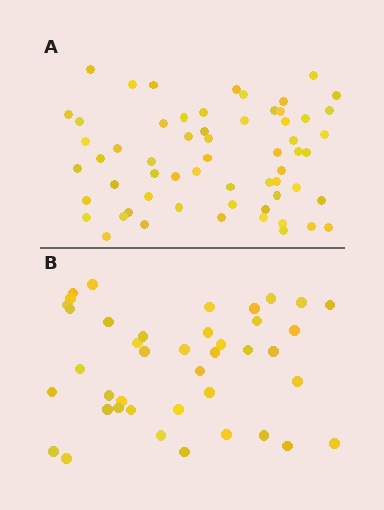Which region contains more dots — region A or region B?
Region A (the top region) has more dots.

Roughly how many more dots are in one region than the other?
Region A has approximately 20 more dots than region B.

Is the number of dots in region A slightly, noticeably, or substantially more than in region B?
Region A has substantially more. The ratio is roughly 1.5 to 1.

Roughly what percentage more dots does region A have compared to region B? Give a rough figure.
About 45% more.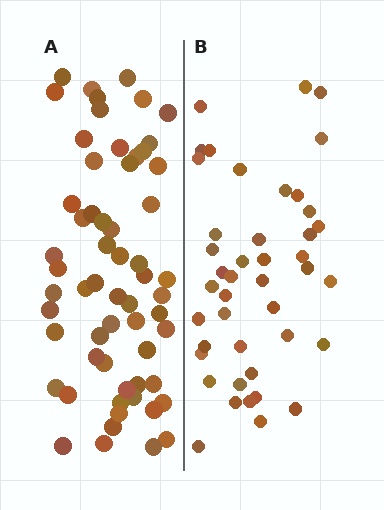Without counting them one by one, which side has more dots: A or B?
Region A (the left region) has more dots.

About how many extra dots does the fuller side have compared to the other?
Region A has approximately 15 more dots than region B.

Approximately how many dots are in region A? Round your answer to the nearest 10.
About 60 dots.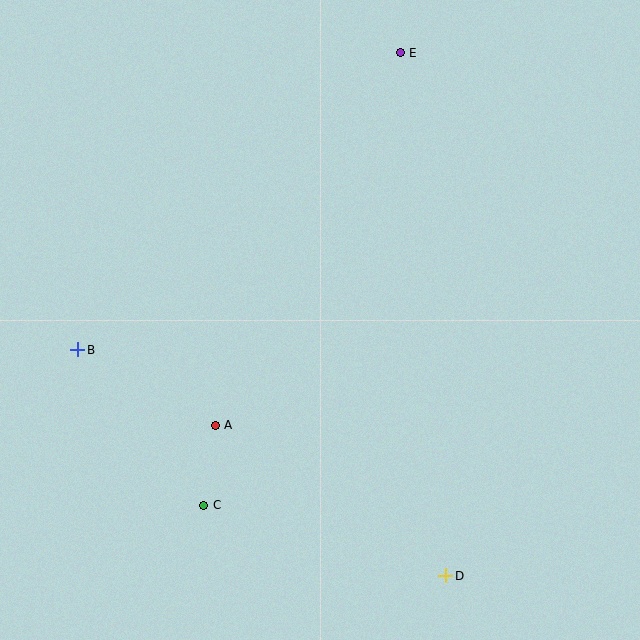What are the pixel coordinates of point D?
Point D is at (446, 576).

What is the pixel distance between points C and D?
The distance between C and D is 252 pixels.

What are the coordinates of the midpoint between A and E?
The midpoint between A and E is at (308, 239).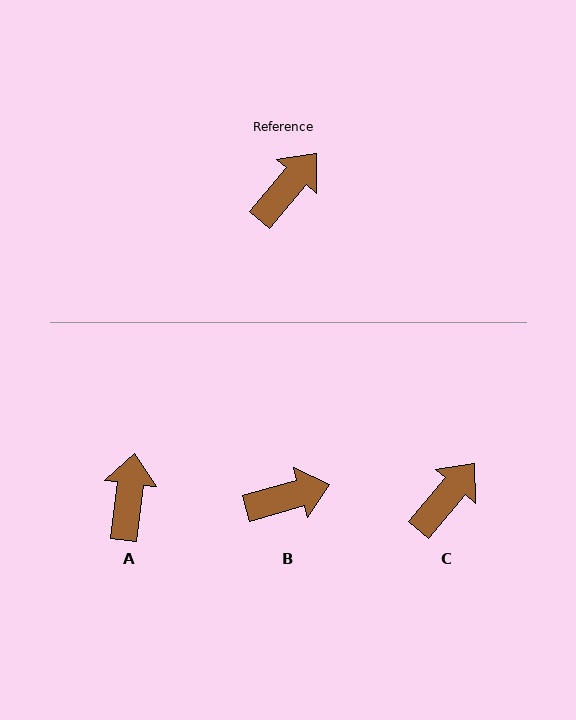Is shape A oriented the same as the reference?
No, it is off by about 33 degrees.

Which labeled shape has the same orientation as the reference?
C.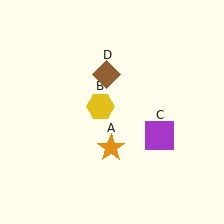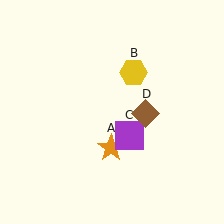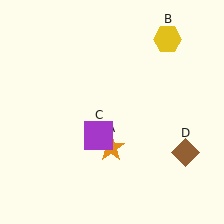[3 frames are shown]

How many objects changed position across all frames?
3 objects changed position: yellow hexagon (object B), purple square (object C), brown diamond (object D).